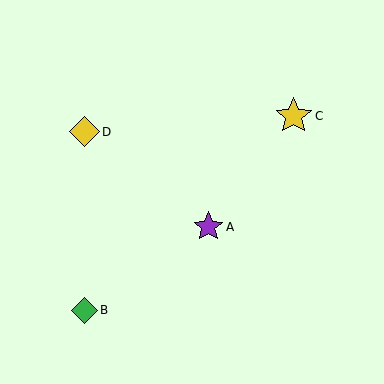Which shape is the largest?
The yellow star (labeled C) is the largest.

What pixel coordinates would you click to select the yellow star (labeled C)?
Click at (294, 116) to select the yellow star C.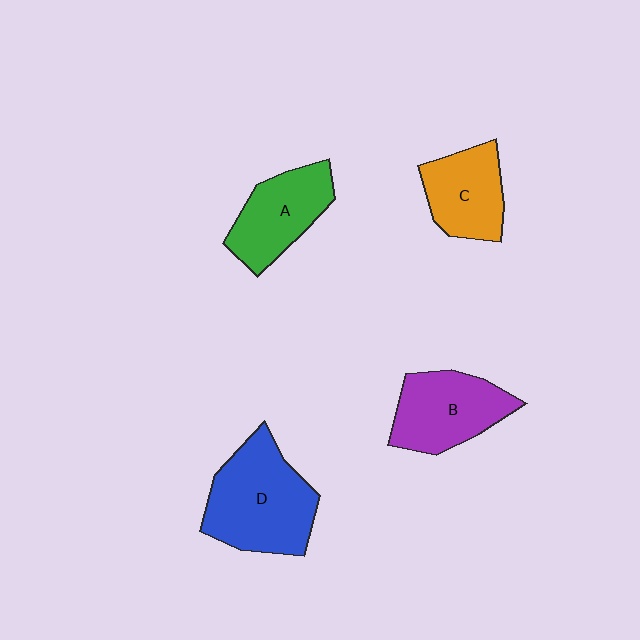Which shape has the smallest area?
Shape C (orange).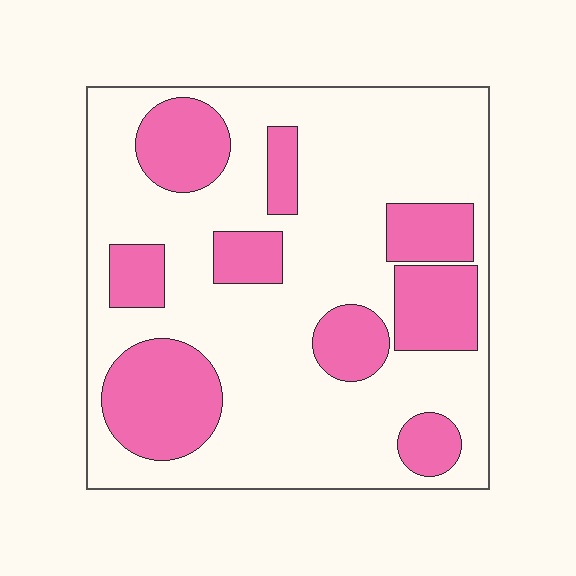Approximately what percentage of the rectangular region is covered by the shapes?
Approximately 30%.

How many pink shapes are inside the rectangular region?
9.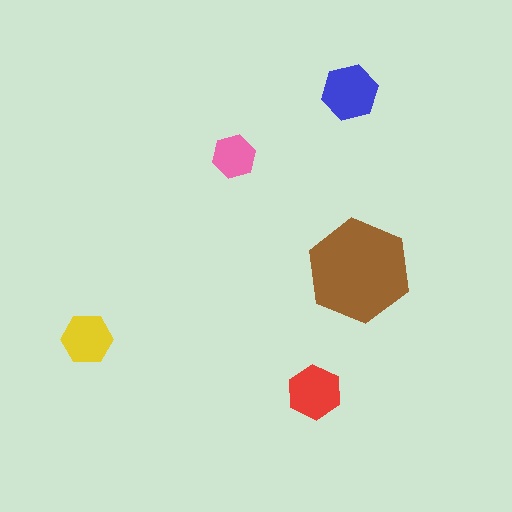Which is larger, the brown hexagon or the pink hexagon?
The brown one.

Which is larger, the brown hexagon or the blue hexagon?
The brown one.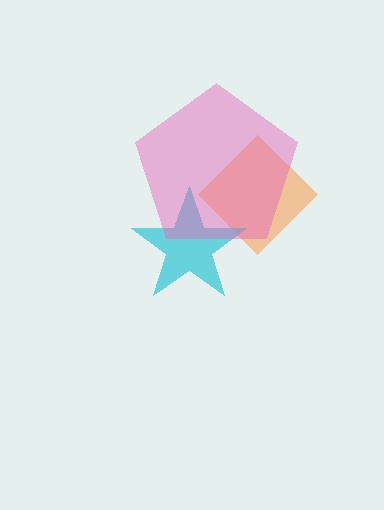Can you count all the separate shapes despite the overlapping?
Yes, there are 3 separate shapes.